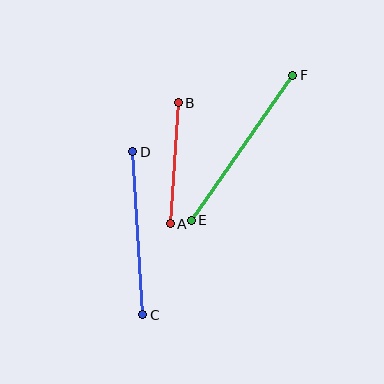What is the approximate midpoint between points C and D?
The midpoint is at approximately (138, 233) pixels.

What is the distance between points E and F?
The distance is approximately 177 pixels.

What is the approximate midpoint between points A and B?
The midpoint is at approximately (174, 163) pixels.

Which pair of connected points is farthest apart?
Points E and F are farthest apart.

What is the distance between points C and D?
The distance is approximately 163 pixels.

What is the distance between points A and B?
The distance is approximately 121 pixels.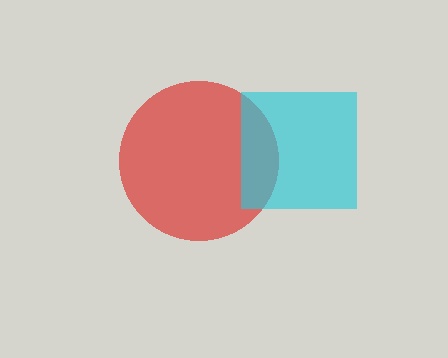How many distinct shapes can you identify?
There are 2 distinct shapes: a red circle, a cyan square.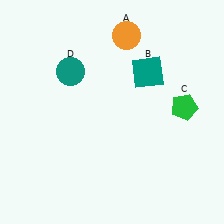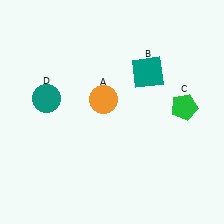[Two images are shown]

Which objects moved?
The objects that moved are: the orange circle (A), the teal circle (D).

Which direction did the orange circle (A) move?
The orange circle (A) moved down.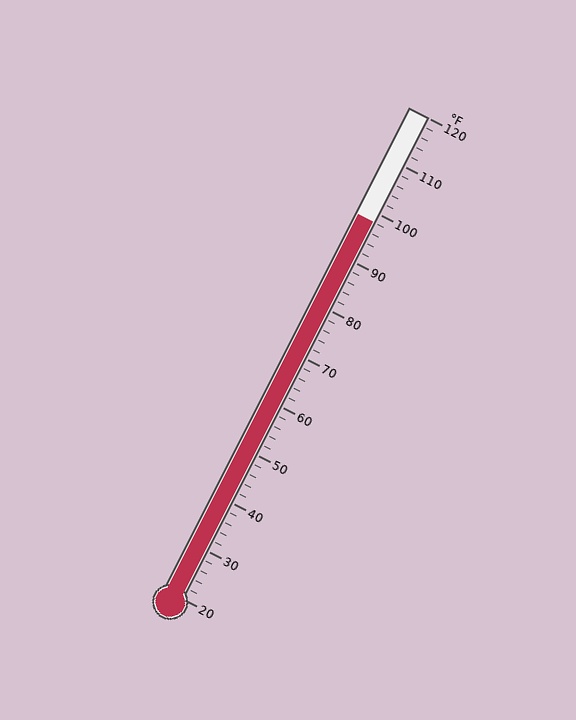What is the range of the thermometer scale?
The thermometer scale ranges from 20°F to 120°F.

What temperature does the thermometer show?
The thermometer shows approximately 98°F.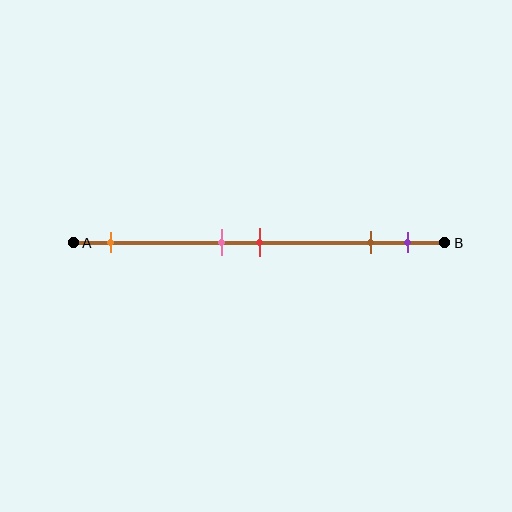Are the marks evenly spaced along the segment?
No, the marks are not evenly spaced.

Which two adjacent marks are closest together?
The pink and red marks are the closest adjacent pair.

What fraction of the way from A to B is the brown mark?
The brown mark is approximately 80% (0.8) of the way from A to B.